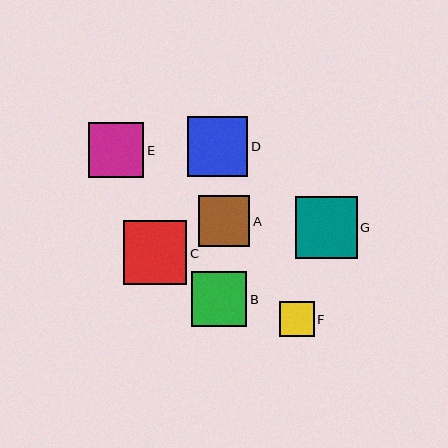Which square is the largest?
Square C is the largest with a size of approximately 64 pixels.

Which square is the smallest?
Square F is the smallest with a size of approximately 35 pixels.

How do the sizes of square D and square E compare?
Square D and square E are approximately the same size.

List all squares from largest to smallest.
From largest to smallest: C, G, D, E, B, A, F.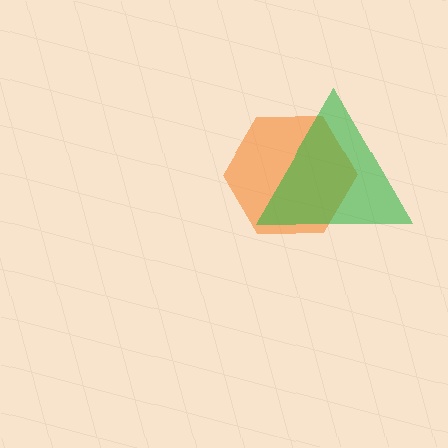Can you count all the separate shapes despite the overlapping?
Yes, there are 2 separate shapes.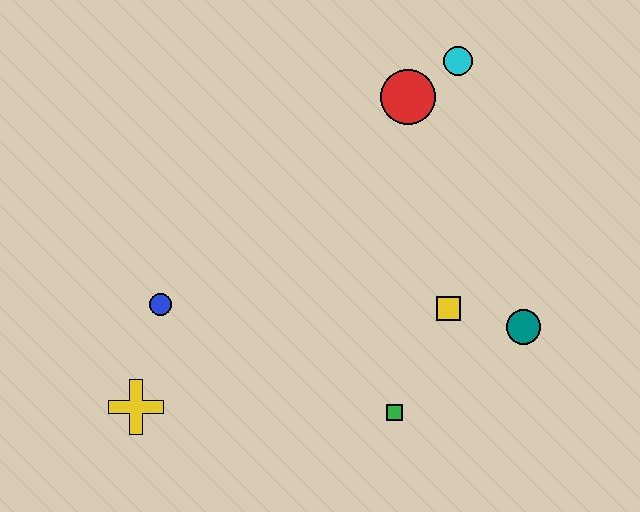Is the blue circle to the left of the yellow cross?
No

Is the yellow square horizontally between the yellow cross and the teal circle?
Yes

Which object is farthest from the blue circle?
The cyan circle is farthest from the blue circle.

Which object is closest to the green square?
The yellow square is closest to the green square.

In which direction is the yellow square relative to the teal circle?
The yellow square is to the left of the teal circle.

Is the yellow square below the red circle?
Yes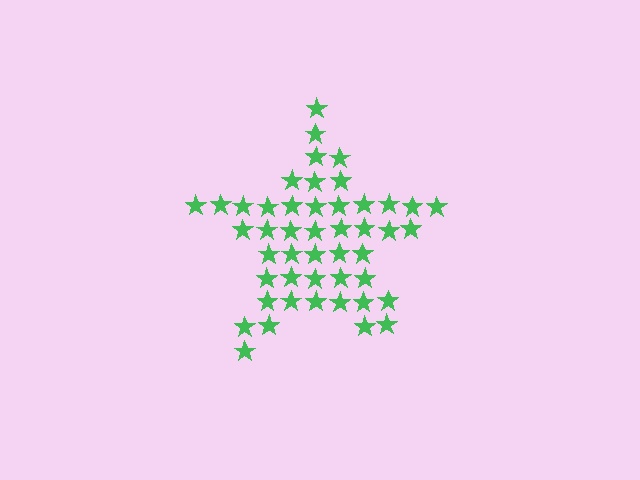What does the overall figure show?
The overall figure shows a star.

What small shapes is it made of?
It is made of small stars.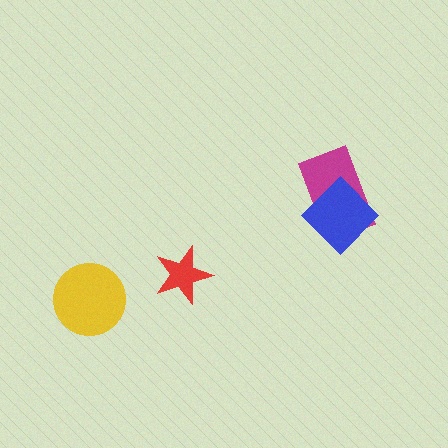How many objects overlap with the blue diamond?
1 object overlaps with the blue diamond.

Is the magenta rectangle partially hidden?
Yes, it is partially covered by another shape.